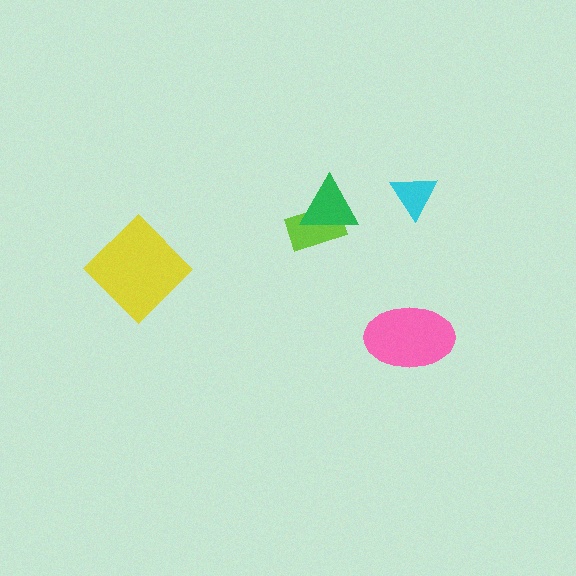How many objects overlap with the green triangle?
1 object overlaps with the green triangle.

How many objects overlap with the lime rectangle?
1 object overlaps with the lime rectangle.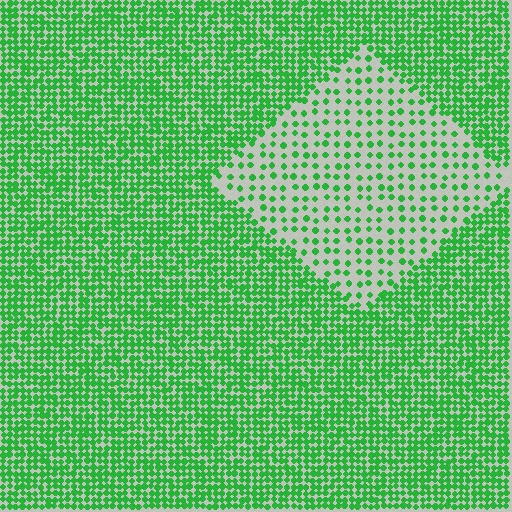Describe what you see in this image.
The image contains small green elements arranged at two different densities. A diamond-shaped region is visible where the elements are less densely packed than the surrounding area.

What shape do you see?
I see a diamond.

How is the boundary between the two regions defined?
The boundary is defined by a change in element density (approximately 2.8x ratio). All elements are the same color, size, and shape.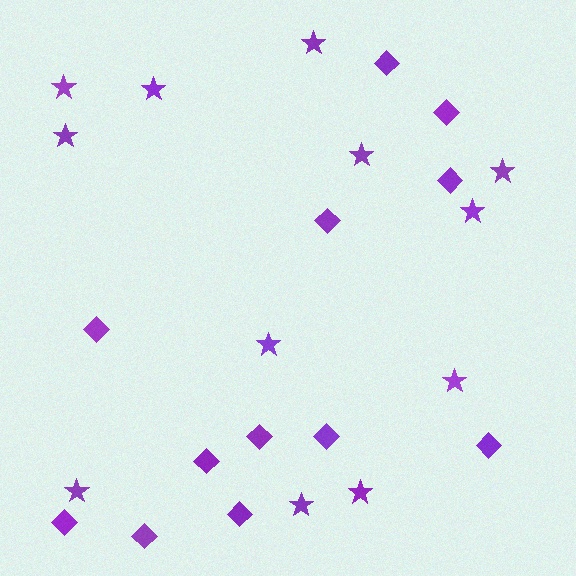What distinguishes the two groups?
There are 2 groups: one group of stars (12) and one group of diamonds (12).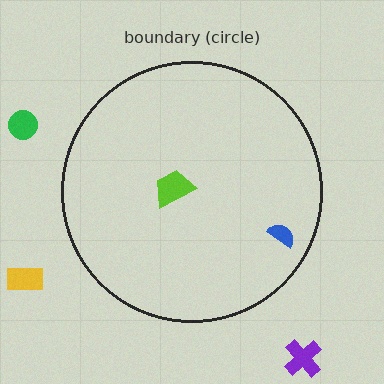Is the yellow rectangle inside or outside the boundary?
Outside.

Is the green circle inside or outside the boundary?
Outside.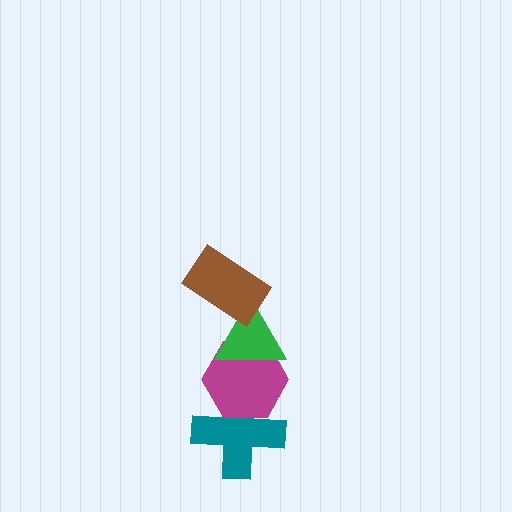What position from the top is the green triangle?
The green triangle is 2nd from the top.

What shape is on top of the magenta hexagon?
The green triangle is on top of the magenta hexagon.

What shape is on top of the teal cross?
The magenta hexagon is on top of the teal cross.